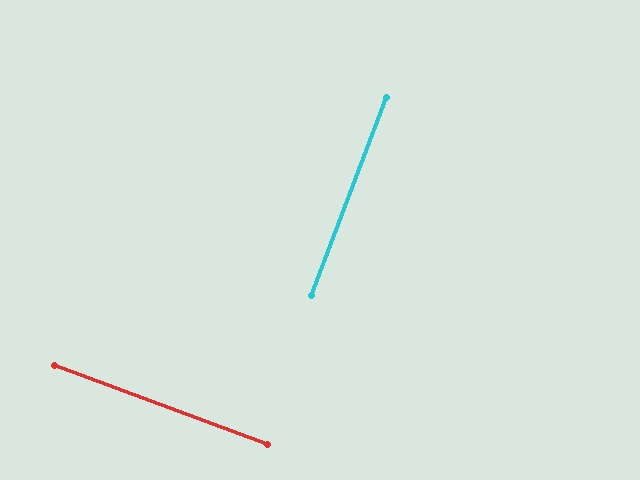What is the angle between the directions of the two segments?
Approximately 90 degrees.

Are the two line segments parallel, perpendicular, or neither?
Perpendicular — they meet at approximately 90°.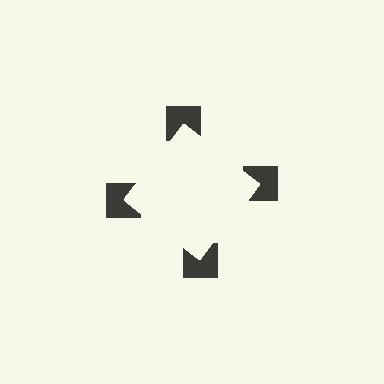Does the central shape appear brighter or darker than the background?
It typically appears slightly brighter than the background, even though no actual brightness change is drawn.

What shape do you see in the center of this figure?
An illusory square — its edges are inferred from the aligned wedge cuts in the notched squares, not physically drawn.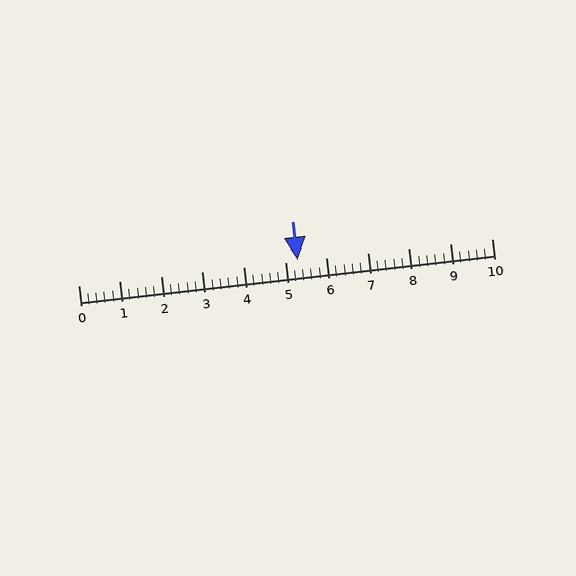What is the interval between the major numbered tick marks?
The major tick marks are spaced 1 units apart.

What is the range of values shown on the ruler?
The ruler shows values from 0 to 10.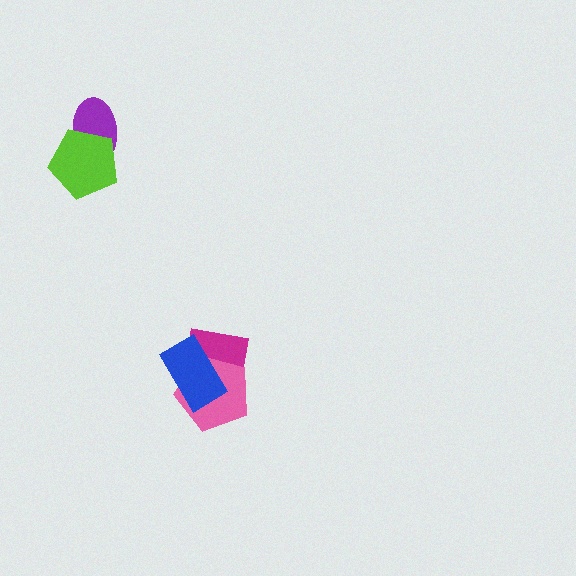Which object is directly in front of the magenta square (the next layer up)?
The pink pentagon is directly in front of the magenta square.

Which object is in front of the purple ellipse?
The lime pentagon is in front of the purple ellipse.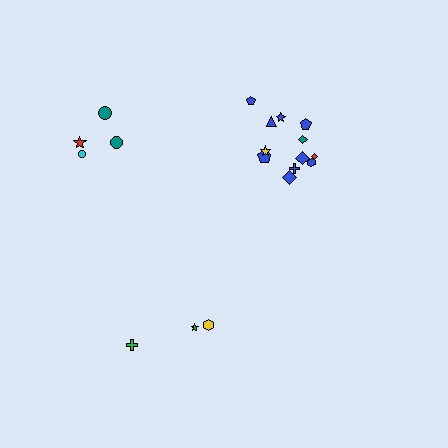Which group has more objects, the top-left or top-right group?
The top-right group.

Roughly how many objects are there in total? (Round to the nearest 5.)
Roughly 20 objects in total.